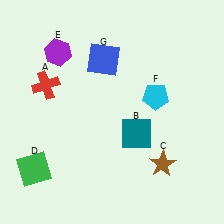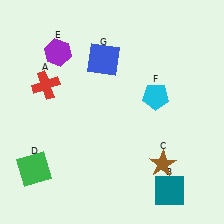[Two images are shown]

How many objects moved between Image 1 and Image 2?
1 object moved between the two images.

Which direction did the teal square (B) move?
The teal square (B) moved down.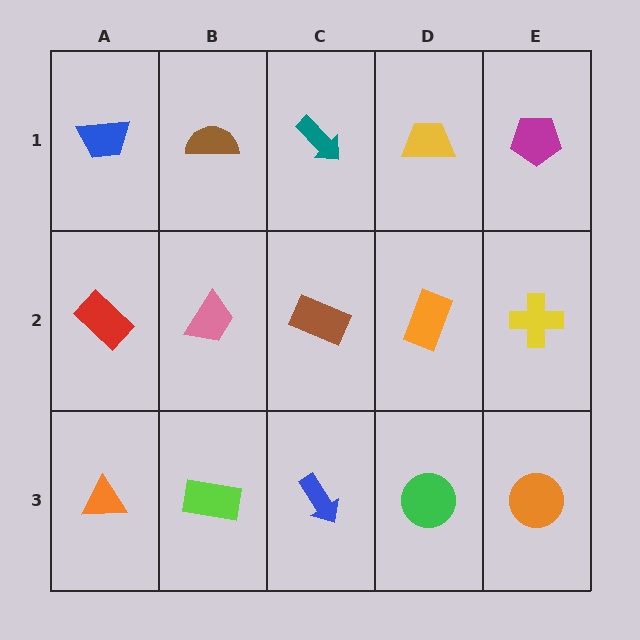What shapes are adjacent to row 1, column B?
A pink trapezoid (row 2, column B), a blue trapezoid (row 1, column A), a teal arrow (row 1, column C).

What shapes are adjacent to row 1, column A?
A red rectangle (row 2, column A), a brown semicircle (row 1, column B).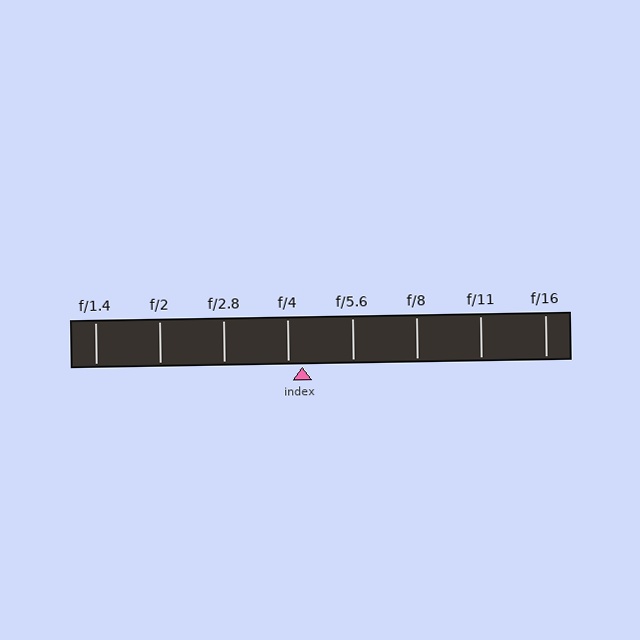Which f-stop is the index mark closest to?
The index mark is closest to f/4.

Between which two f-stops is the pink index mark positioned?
The index mark is between f/4 and f/5.6.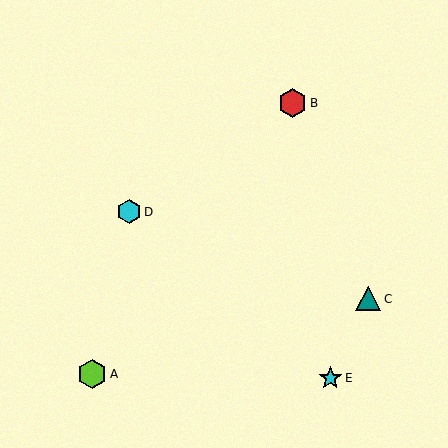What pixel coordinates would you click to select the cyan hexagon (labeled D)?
Click at (129, 212) to select the cyan hexagon D.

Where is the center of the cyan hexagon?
The center of the cyan hexagon is at (129, 212).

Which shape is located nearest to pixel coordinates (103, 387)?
The lime hexagon (labeled A) at (92, 374) is nearest to that location.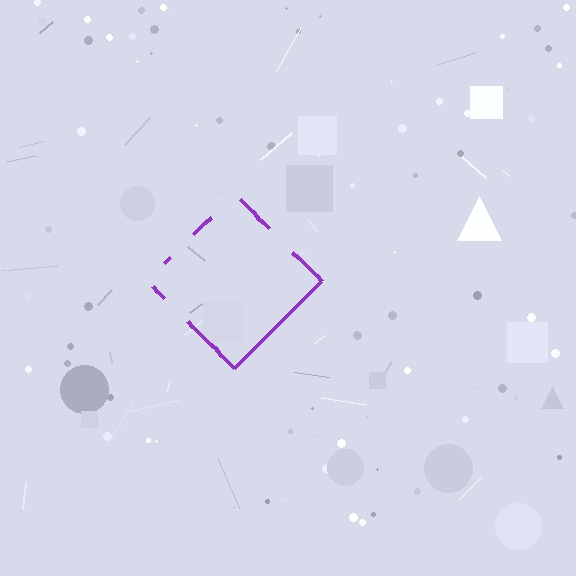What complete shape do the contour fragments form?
The contour fragments form a diamond.